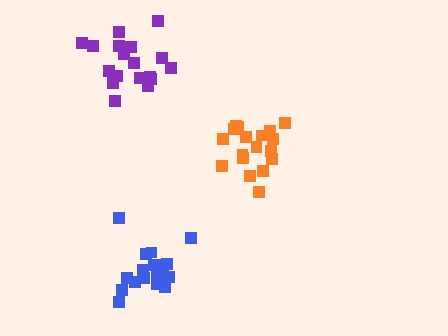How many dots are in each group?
Group 1: 19 dots, Group 2: 18 dots, Group 3: 18 dots (55 total).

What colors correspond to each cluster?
The clusters are colored: orange, purple, blue.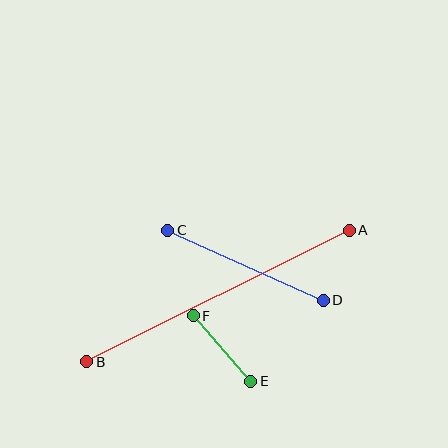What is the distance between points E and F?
The distance is approximately 87 pixels.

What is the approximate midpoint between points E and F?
The midpoint is at approximately (222, 349) pixels.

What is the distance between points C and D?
The distance is approximately 170 pixels.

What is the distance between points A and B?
The distance is approximately 294 pixels.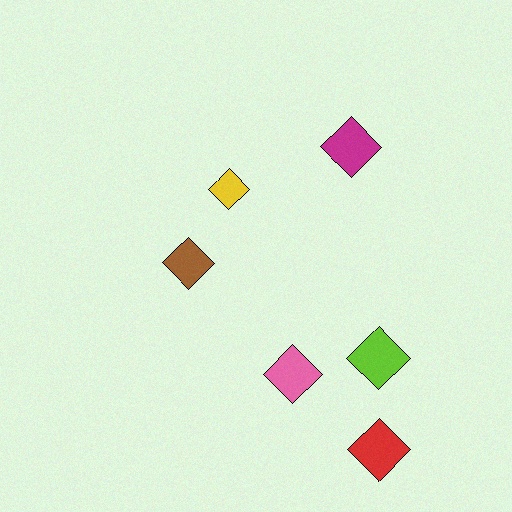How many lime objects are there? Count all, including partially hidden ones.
There is 1 lime object.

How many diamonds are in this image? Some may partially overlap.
There are 6 diamonds.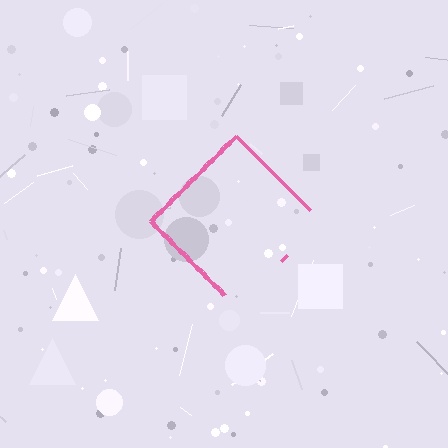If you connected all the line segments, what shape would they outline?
They would outline a diamond.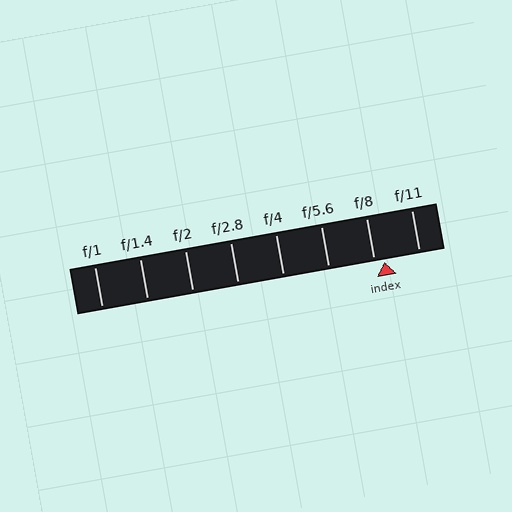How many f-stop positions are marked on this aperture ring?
There are 8 f-stop positions marked.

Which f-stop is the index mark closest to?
The index mark is closest to f/8.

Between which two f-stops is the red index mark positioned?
The index mark is between f/8 and f/11.